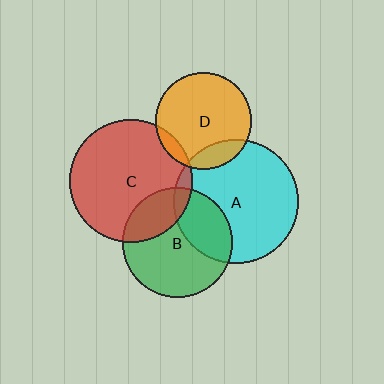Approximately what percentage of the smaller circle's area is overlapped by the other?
Approximately 5%.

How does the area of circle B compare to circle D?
Approximately 1.3 times.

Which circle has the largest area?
Circle A (cyan).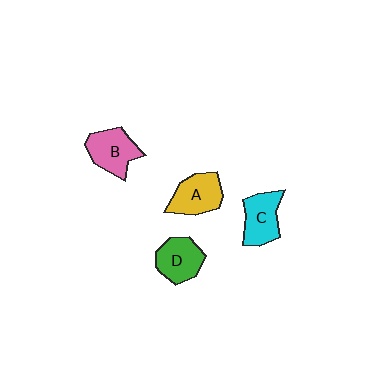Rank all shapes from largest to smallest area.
From largest to smallest: B (pink), A (yellow), C (cyan), D (green).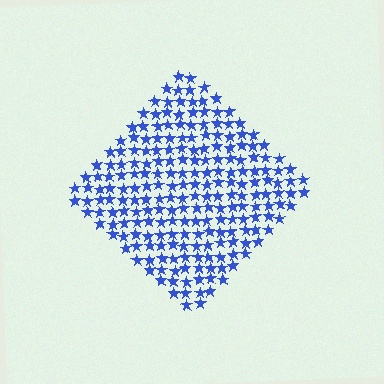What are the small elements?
The small elements are stars.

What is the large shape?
The large shape is a diamond.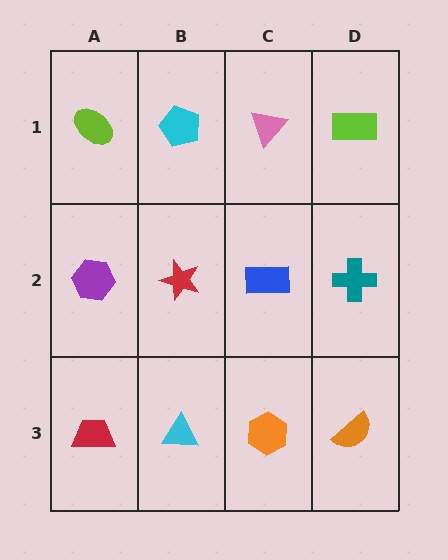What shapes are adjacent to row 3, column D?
A teal cross (row 2, column D), an orange hexagon (row 3, column C).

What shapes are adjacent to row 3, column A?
A purple hexagon (row 2, column A), a cyan triangle (row 3, column B).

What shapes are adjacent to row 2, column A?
A lime ellipse (row 1, column A), a red trapezoid (row 3, column A), a red star (row 2, column B).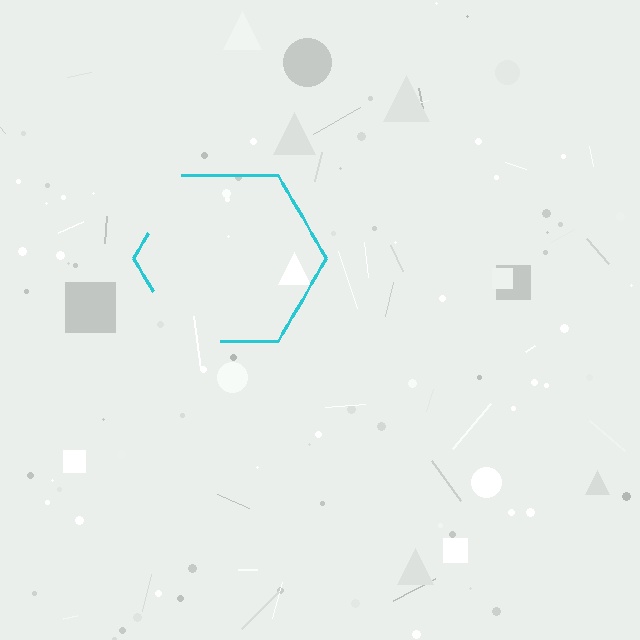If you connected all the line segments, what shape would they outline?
They would outline a hexagon.